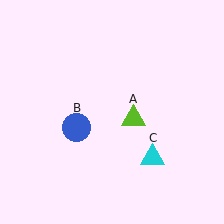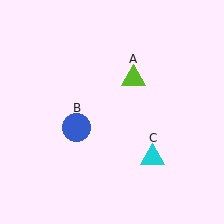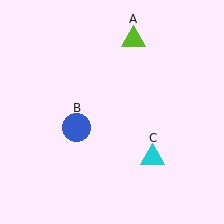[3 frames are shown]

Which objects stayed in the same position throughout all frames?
Blue circle (object B) and cyan triangle (object C) remained stationary.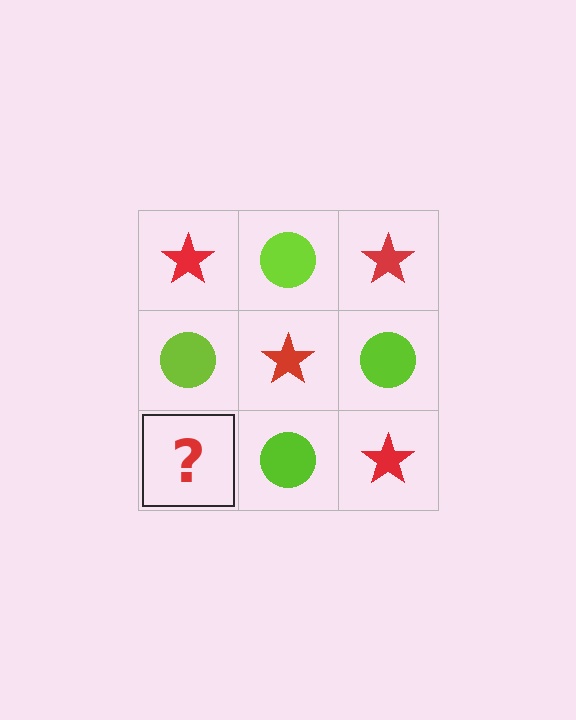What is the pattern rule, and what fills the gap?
The rule is that it alternates red star and lime circle in a checkerboard pattern. The gap should be filled with a red star.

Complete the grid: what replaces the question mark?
The question mark should be replaced with a red star.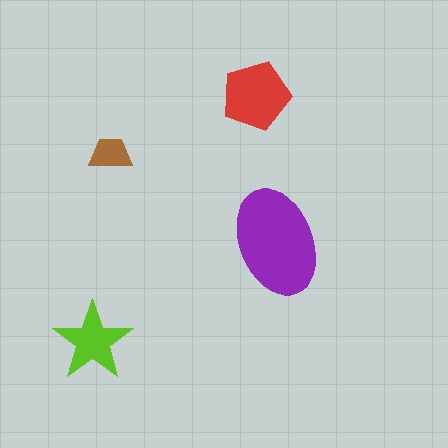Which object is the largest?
The purple ellipse.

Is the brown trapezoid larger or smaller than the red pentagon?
Smaller.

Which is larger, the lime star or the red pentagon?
The red pentagon.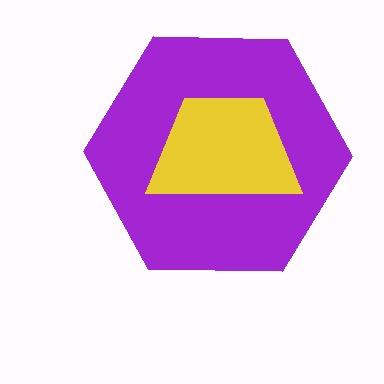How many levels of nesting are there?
2.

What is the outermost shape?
The purple hexagon.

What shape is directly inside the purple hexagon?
The yellow trapezoid.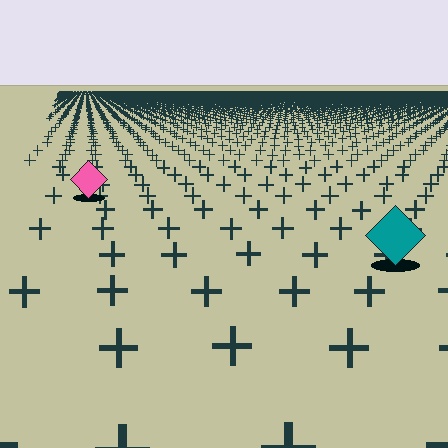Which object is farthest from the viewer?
The pink diamond is farthest from the viewer. It appears smaller and the ground texture around it is denser.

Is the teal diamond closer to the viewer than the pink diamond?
Yes. The teal diamond is closer — you can tell from the texture gradient: the ground texture is coarser near it.